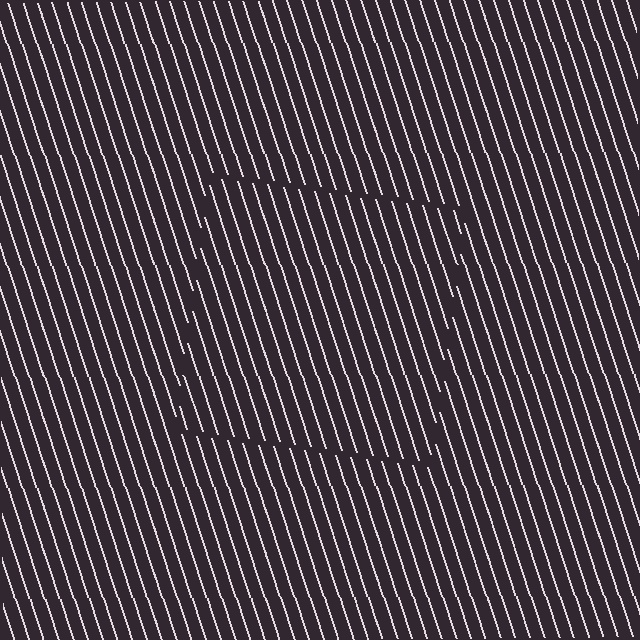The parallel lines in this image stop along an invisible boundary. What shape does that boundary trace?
An illusory square. The interior of the shape contains the same grating, shifted by half a period — the contour is defined by the phase discontinuity where line-ends from the inner and outer gratings abut.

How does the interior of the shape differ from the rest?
The interior of the shape contains the same grating, shifted by half a period — the contour is defined by the phase discontinuity where line-ends from the inner and outer gratings abut.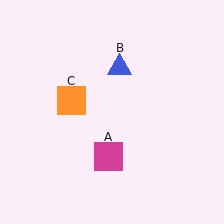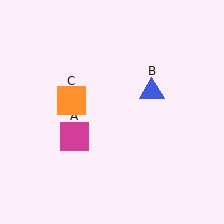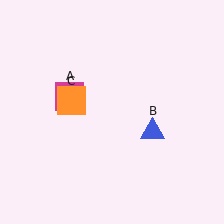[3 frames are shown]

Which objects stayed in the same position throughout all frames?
Orange square (object C) remained stationary.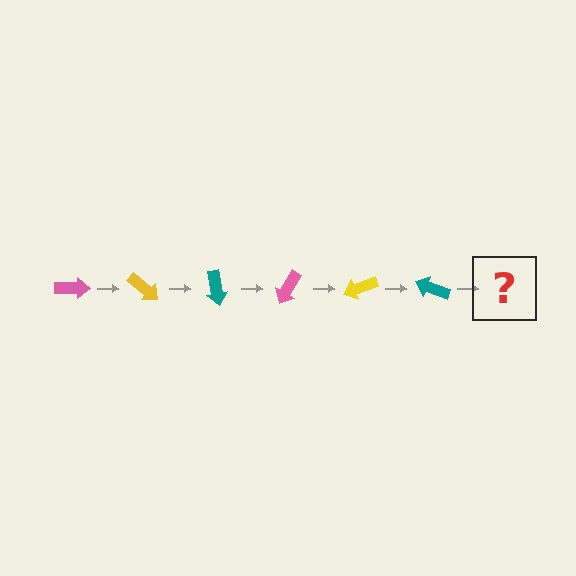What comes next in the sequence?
The next element should be a pink arrow, rotated 240 degrees from the start.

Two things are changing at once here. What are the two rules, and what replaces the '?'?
The two rules are that it rotates 40 degrees each step and the color cycles through pink, yellow, and teal. The '?' should be a pink arrow, rotated 240 degrees from the start.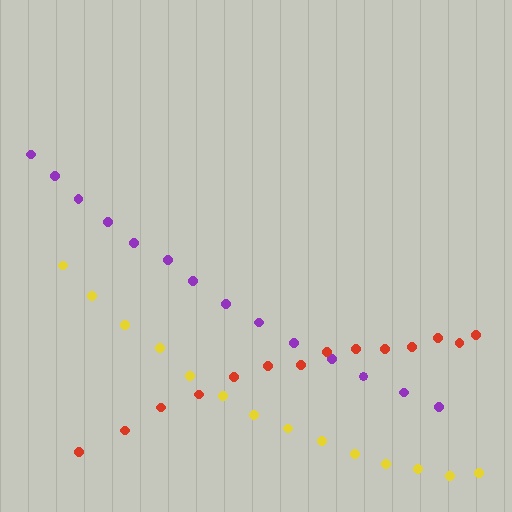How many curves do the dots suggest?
There are 3 distinct paths.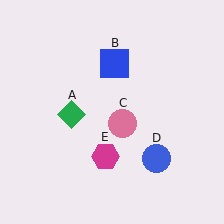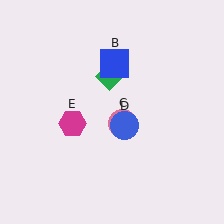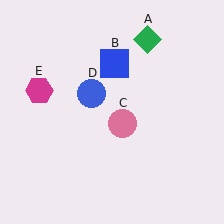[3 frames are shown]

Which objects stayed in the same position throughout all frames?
Blue square (object B) and pink circle (object C) remained stationary.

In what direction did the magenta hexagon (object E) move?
The magenta hexagon (object E) moved up and to the left.